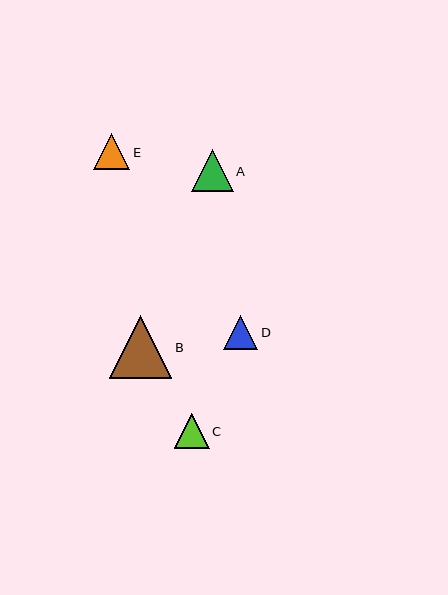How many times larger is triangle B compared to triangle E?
Triangle B is approximately 1.7 times the size of triangle E.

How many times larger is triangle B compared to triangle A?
Triangle B is approximately 1.5 times the size of triangle A.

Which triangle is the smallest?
Triangle D is the smallest with a size of approximately 34 pixels.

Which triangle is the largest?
Triangle B is the largest with a size of approximately 62 pixels.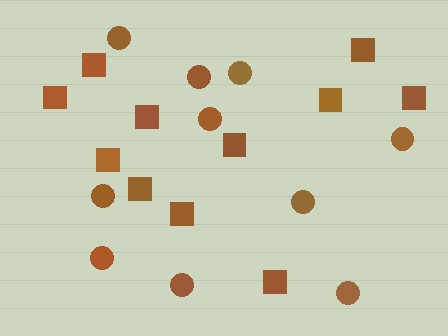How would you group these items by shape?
There are 2 groups: one group of circles (10) and one group of squares (11).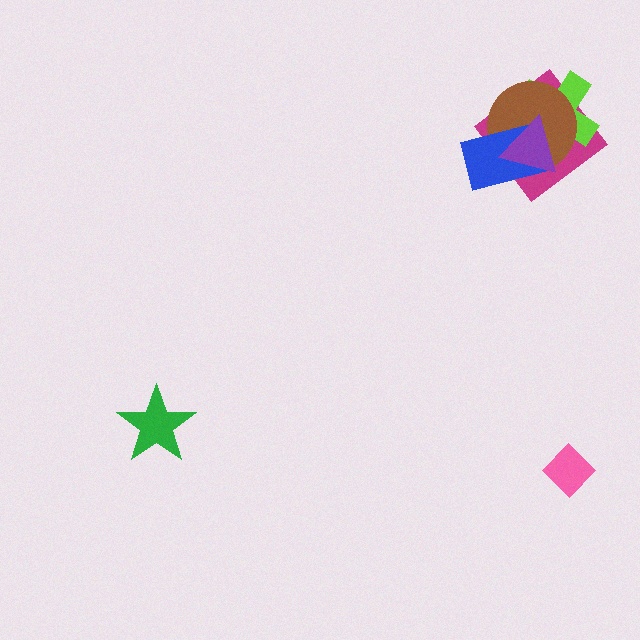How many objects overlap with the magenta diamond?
4 objects overlap with the magenta diamond.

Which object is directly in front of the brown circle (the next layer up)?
The blue rectangle is directly in front of the brown circle.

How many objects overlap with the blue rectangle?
4 objects overlap with the blue rectangle.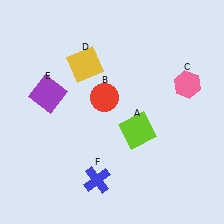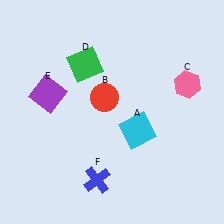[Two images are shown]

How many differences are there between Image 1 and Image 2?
There are 2 differences between the two images.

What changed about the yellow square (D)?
In Image 1, D is yellow. In Image 2, it changed to green.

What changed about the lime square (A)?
In Image 1, A is lime. In Image 2, it changed to cyan.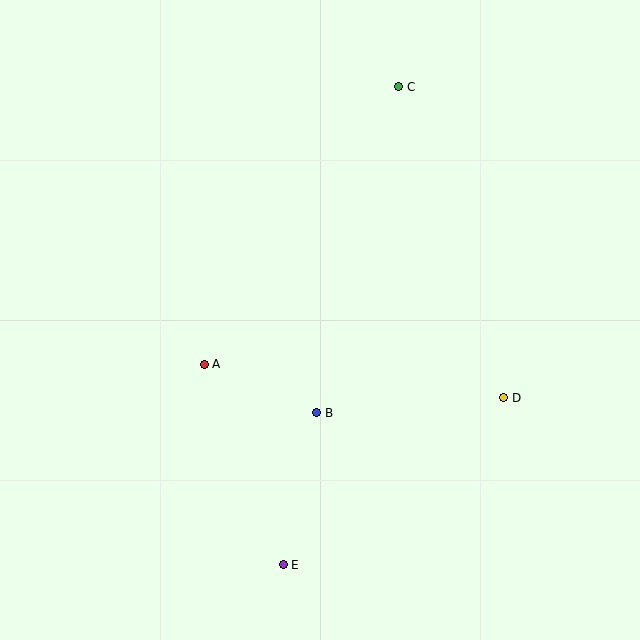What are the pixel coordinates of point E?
Point E is at (283, 565).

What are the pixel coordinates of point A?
Point A is at (204, 364).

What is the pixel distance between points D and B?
The distance between D and B is 188 pixels.